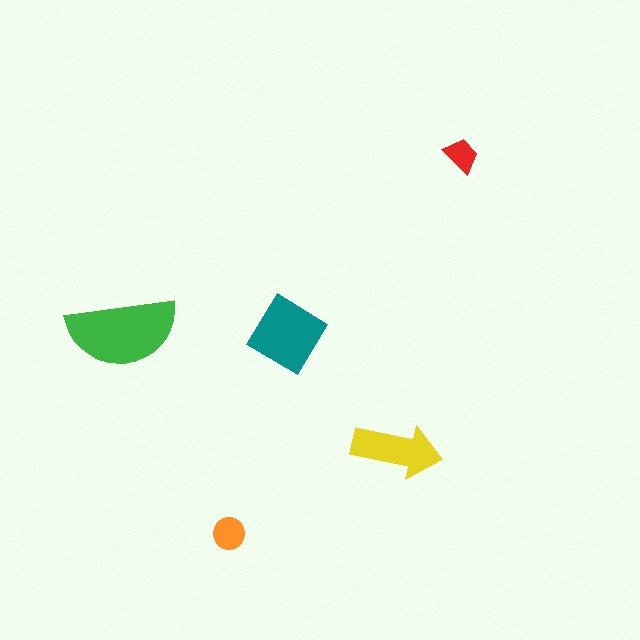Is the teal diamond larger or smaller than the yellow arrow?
Larger.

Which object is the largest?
The green semicircle.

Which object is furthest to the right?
The red trapezoid is rightmost.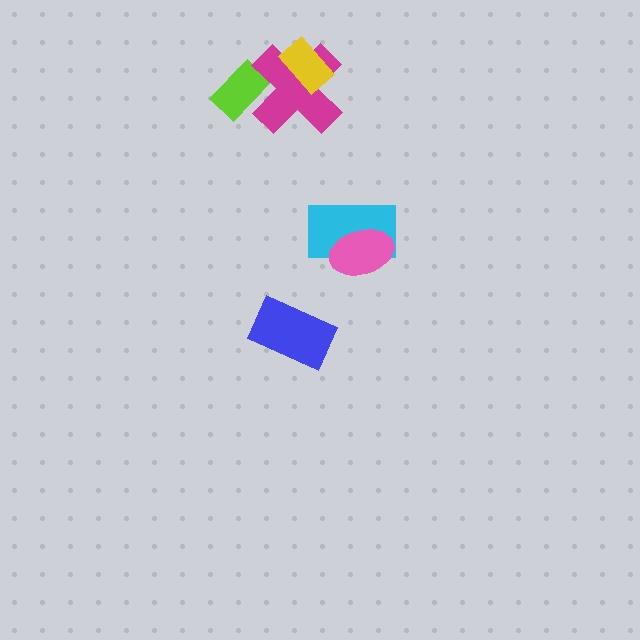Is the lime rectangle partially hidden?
Yes, it is partially covered by another shape.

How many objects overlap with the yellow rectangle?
1 object overlaps with the yellow rectangle.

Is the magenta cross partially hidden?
Yes, it is partially covered by another shape.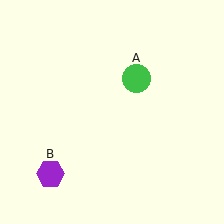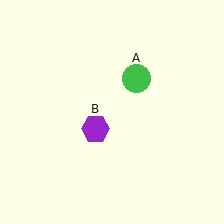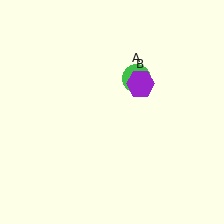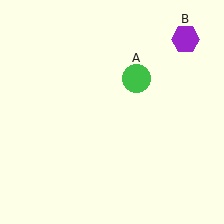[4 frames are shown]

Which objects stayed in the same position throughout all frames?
Green circle (object A) remained stationary.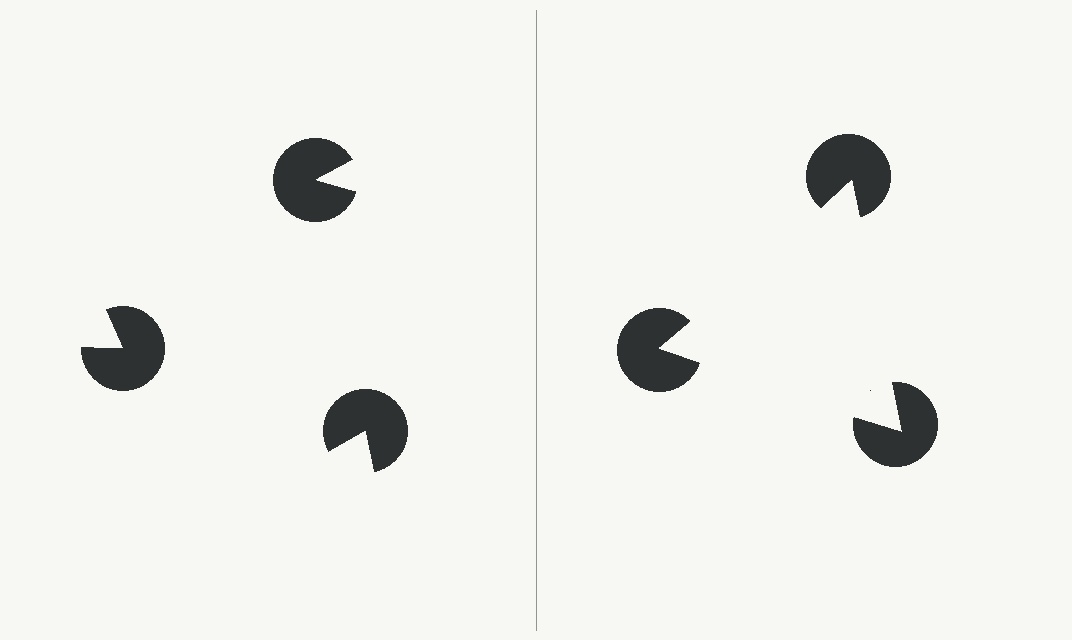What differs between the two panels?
The pac-man discs are positioned identically on both sides; only the wedge orientations differ. On the right they align to a triangle; on the left they are misaligned.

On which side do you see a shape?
An illusory triangle appears on the right side. On the left side the wedge cuts are rotated, so no coherent shape forms.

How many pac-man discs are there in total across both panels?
6 — 3 on each side.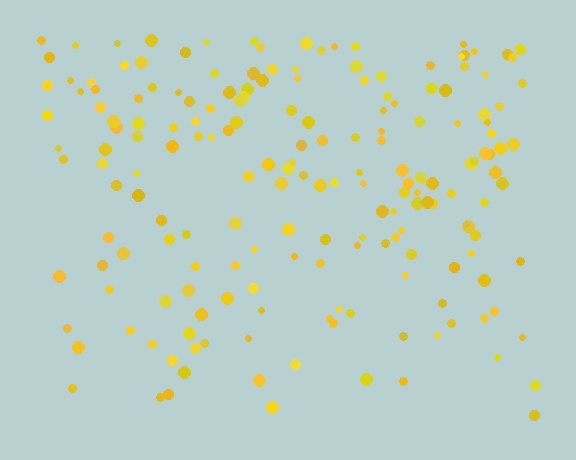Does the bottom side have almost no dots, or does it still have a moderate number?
Still a moderate number, just noticeably fewer than the top.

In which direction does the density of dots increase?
From bottom to top, with the top side densest.